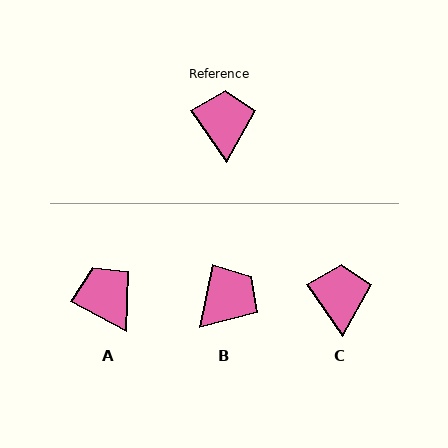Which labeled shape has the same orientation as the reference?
C.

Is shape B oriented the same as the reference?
No, it is off by about 47 degrees.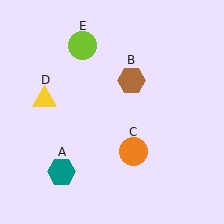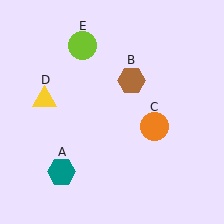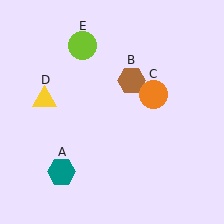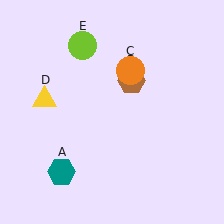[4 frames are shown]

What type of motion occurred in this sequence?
The orange circle (object C) rotated counterclockwise around the center of the scene.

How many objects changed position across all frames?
1 object changed position: orange circle (object C).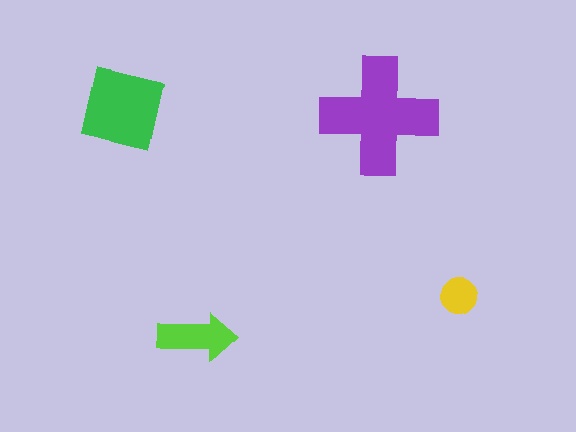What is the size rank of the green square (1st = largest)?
2nd.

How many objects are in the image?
There are 4 objects in the image.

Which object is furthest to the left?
The green square is leftmost.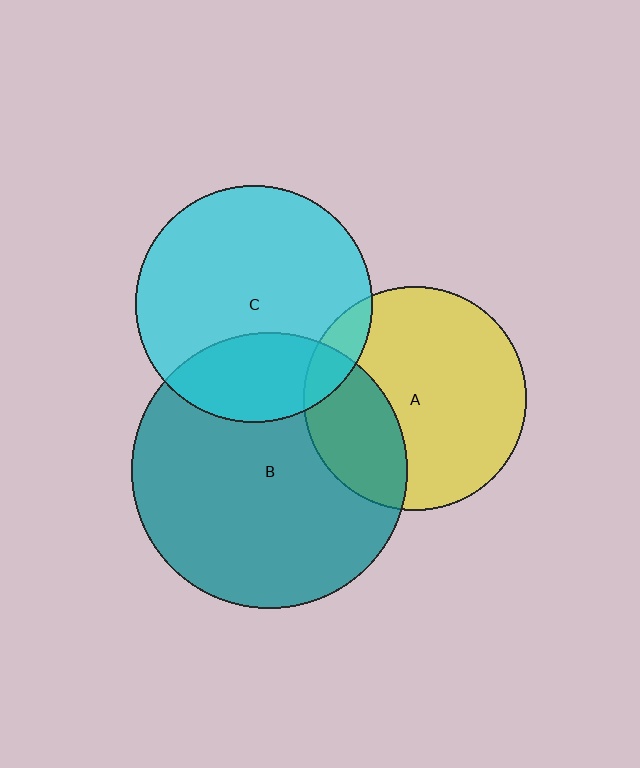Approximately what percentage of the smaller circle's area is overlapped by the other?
Approximately 25%.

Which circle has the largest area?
Circle B (teal).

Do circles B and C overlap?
Yes.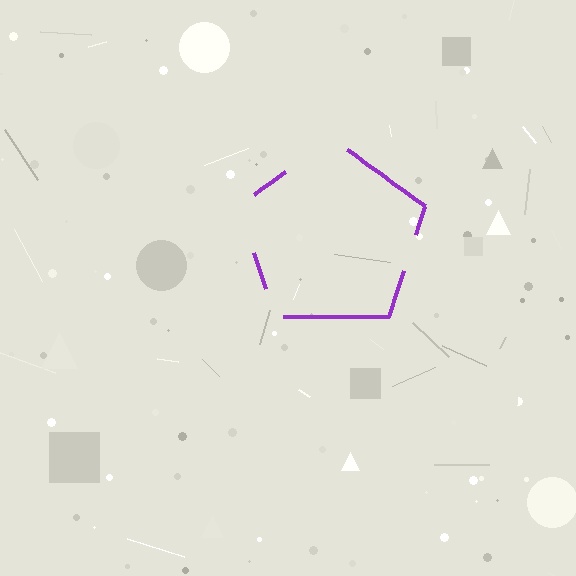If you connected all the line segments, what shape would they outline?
They would outline a pentagon.